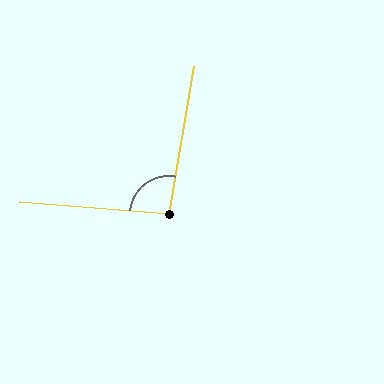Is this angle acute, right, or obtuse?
It is obtuse.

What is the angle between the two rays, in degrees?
Approximately 95 degrees.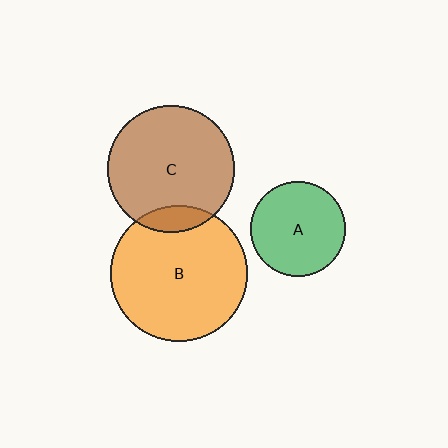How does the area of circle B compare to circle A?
Approximately 2.1 times.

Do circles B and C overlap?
Yes.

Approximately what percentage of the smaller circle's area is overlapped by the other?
Approximately 10%.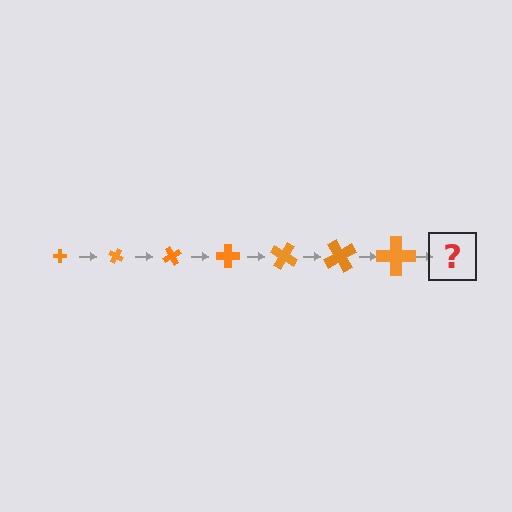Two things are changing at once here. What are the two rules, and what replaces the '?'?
The two rules are that the cross grows larger each step and it rotates 30 degrees each step. The '?' should be a cross, larger than the previous one and rotated 210 degrees from the start.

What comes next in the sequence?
The next element should be a cross, larger than the previous one and rotated 210 degrees from the start.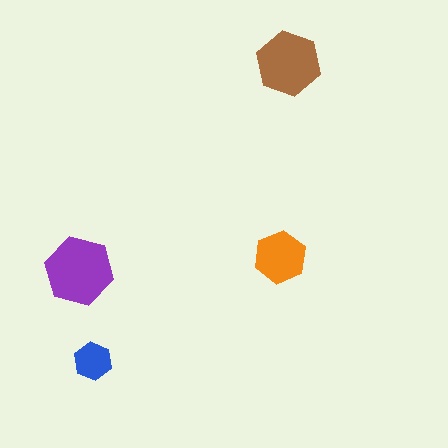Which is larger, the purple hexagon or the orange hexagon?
The purple one.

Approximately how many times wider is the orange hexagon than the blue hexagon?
About 1.5 times wider.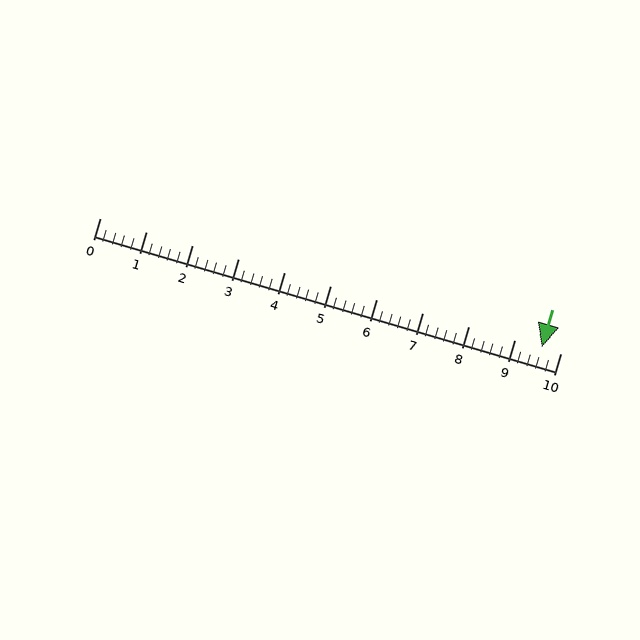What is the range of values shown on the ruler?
The ruler shows values from 0 to 10.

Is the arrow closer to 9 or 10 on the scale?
The arrow is closer to 10.